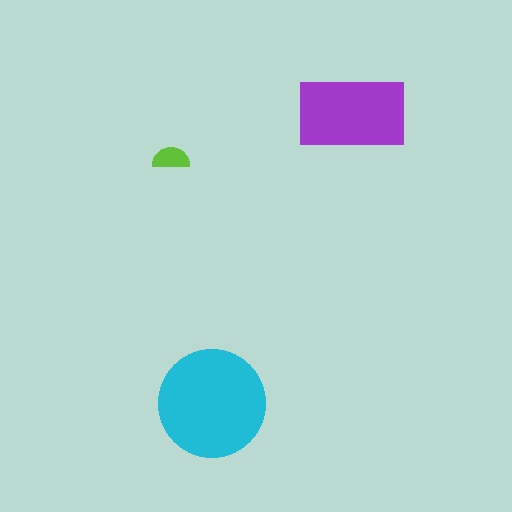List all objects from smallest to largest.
The lime semicircle, the purple rectangle, the cyan circle.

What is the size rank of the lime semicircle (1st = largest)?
3rd.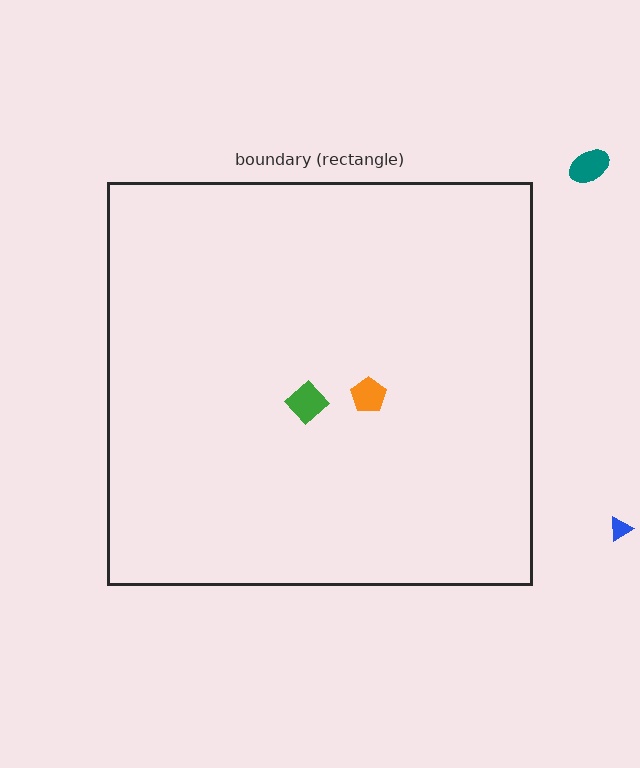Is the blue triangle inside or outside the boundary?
Outside.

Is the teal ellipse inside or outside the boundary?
Outside.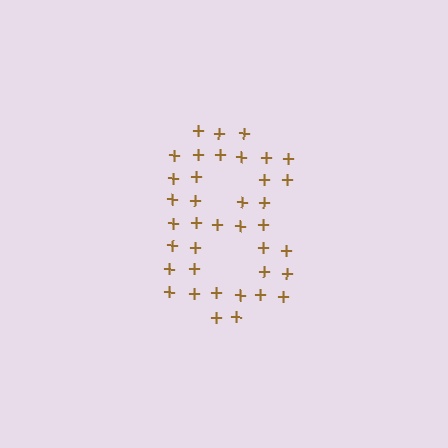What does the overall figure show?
The overall figure shows the digit 8.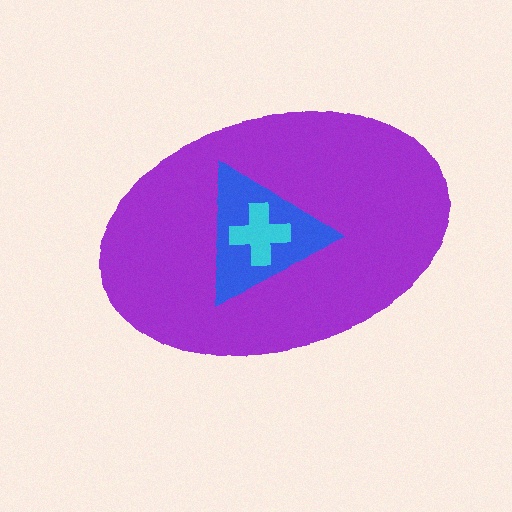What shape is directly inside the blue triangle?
The cyan cross.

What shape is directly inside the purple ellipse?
The blue triangle.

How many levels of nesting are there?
3.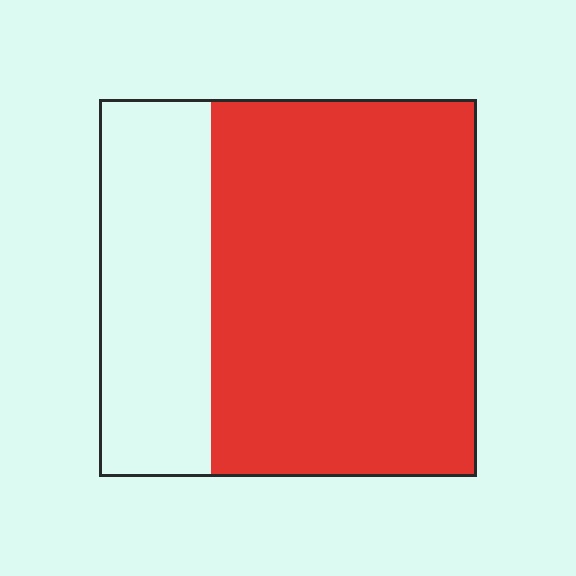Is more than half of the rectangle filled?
Yes.